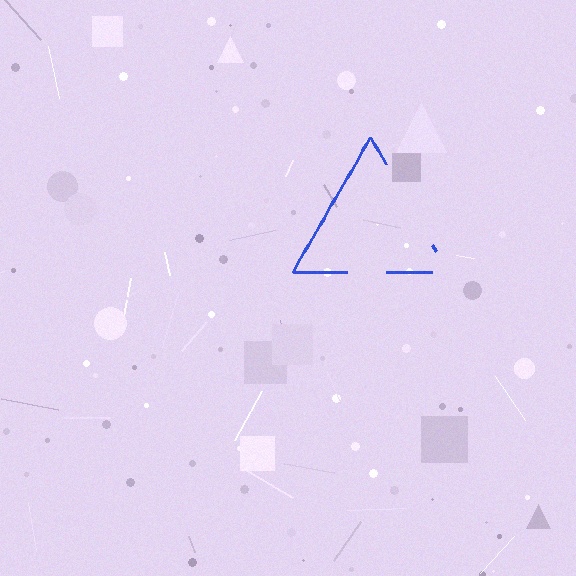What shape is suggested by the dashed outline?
The dashed outline suggests a triangle.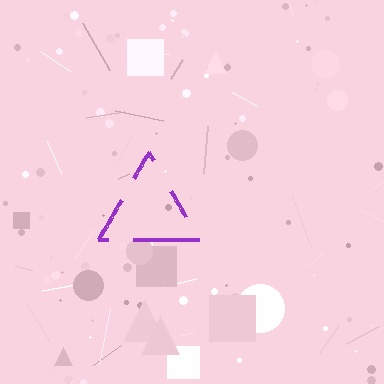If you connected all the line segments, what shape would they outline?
They would outline a triangle.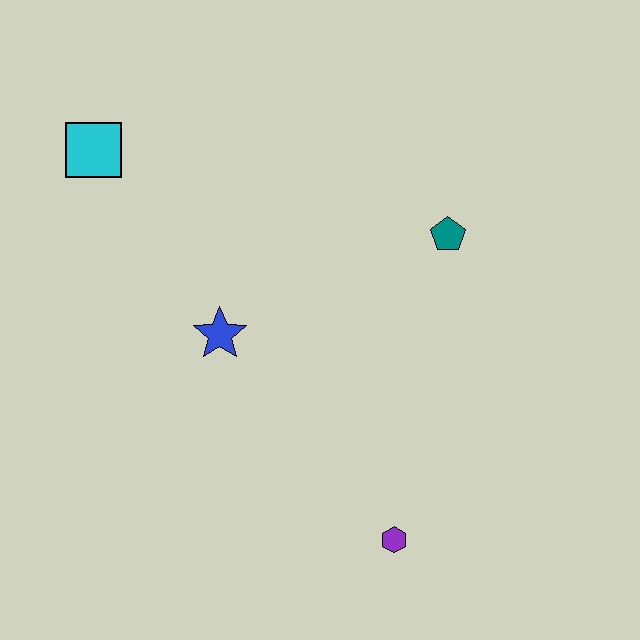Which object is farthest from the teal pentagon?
The cyan square is farthest from the teal pentagon.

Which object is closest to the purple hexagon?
The blue star is closest to the purple hexagon.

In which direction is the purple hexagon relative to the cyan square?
The purple hexagon is below the cyan square.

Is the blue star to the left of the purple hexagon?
Yes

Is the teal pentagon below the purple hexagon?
No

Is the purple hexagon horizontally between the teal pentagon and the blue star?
Yes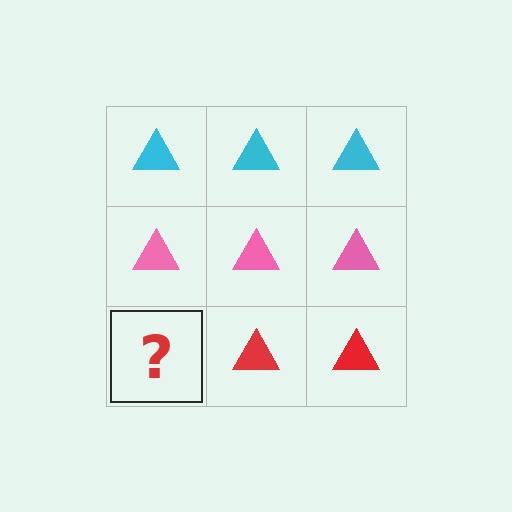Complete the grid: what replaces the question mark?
The question mark should be replaced with a red triangle.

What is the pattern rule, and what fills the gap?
The rule is that each row has a consistent color. The gap should be filled with a red triangle.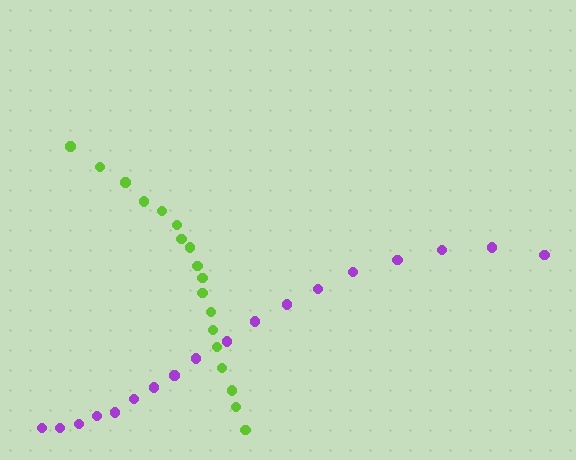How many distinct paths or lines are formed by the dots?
There are 2 distinct paths.